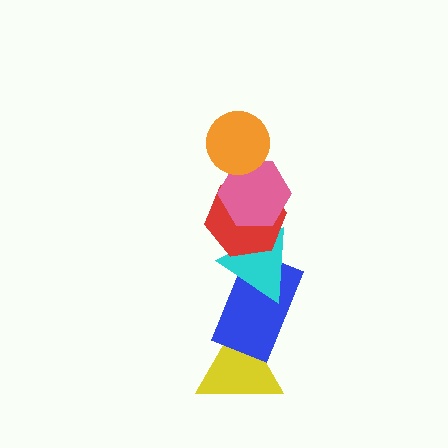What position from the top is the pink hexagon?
The pink hexagon is 2nd from the top.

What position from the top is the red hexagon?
The red hexagon is 3rd from the top.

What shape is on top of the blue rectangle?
The cyan triangle is on top of the blue rectangle.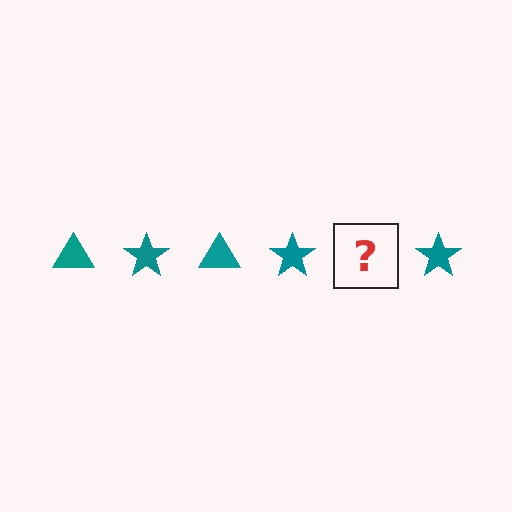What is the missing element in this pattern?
The missing element is a teal triangle.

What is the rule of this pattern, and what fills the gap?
The rule is that the pattern cycles through triangle, star shapes in teal. The gap should be filled with a teal triangle.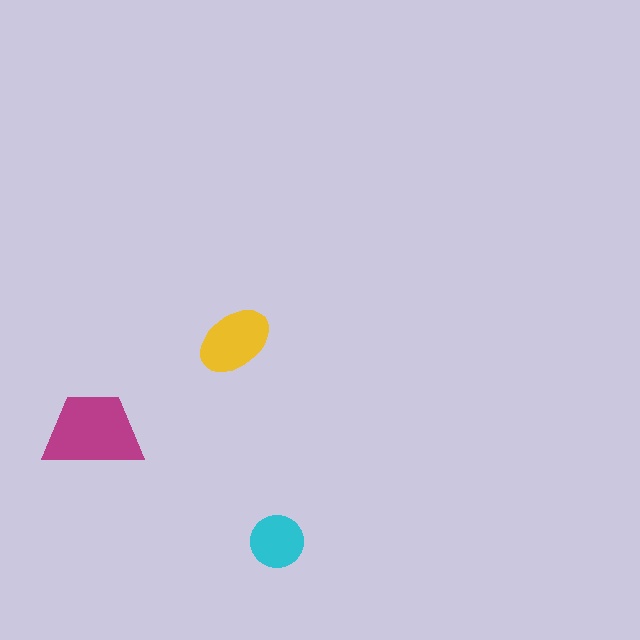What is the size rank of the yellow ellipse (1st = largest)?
2nd.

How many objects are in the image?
There are 3 objects in the image.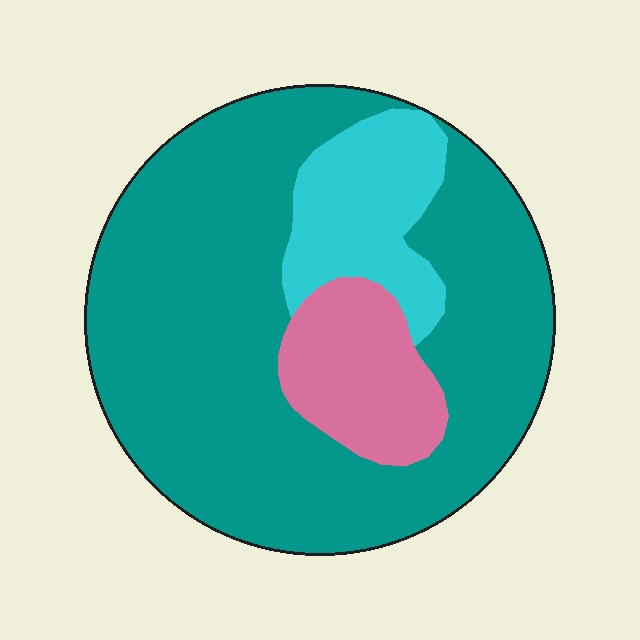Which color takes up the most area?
Teal, at roughly 75%.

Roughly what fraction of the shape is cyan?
Cyan covers 14% of the shape.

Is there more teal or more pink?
Teal.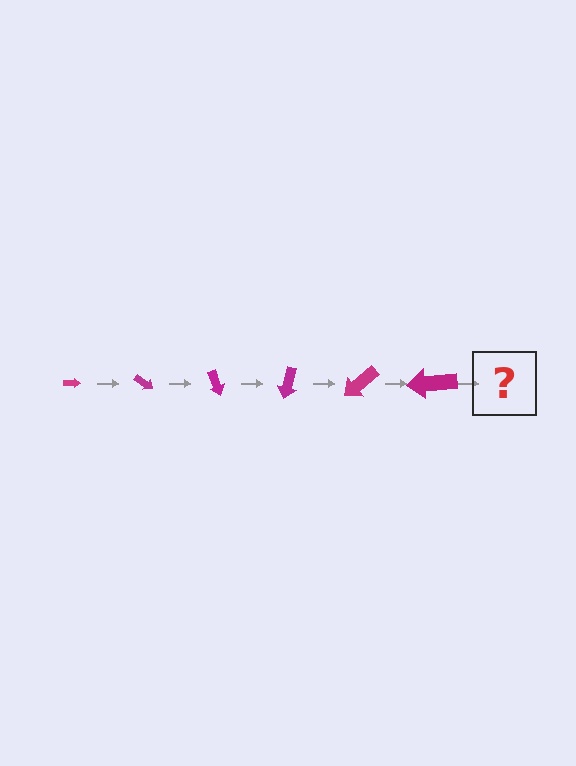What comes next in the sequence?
The next element should be an arrow, larger than the previous one and rotated 210 degrees from the start.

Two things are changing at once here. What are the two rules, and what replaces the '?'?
The two rules are that the arrow grows larger each step and it rotates 35 degrees each step. The '?' should be an arrow, larger than the previous one and rotated 210 degrees from the start.